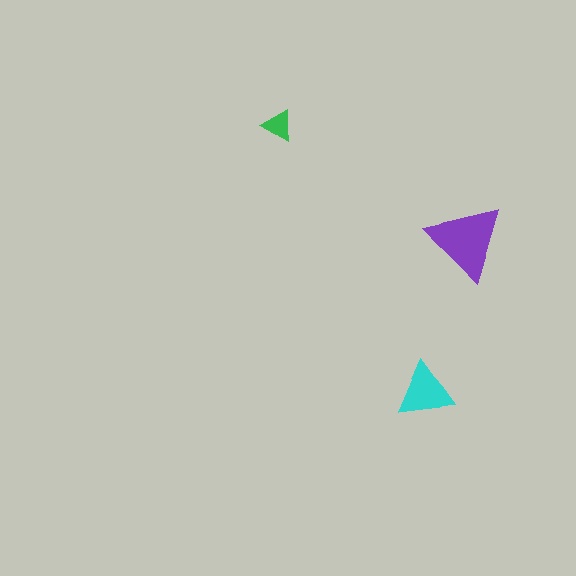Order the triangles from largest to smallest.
the purple one, the cyan one, the green one.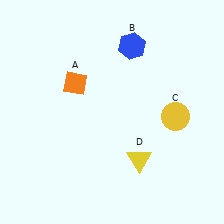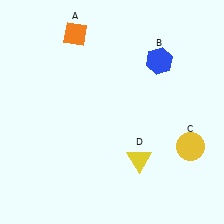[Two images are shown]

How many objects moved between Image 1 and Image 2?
3 objects moved between the two images.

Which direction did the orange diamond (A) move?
The orange diamond (A) moved up.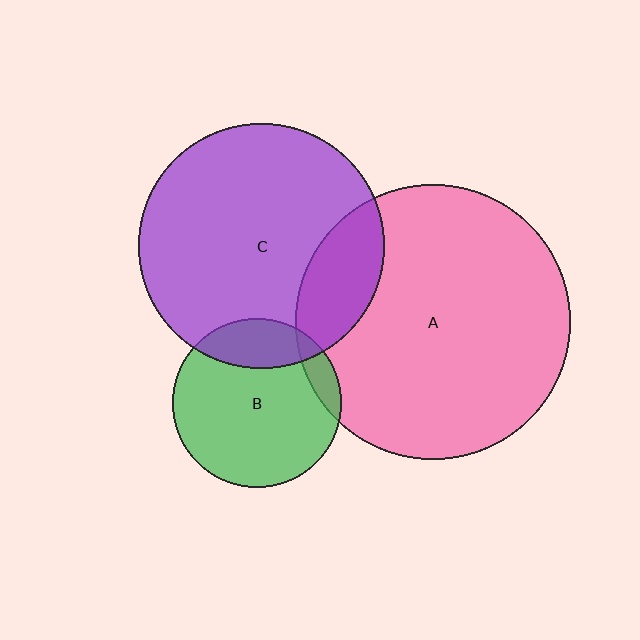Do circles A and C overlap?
Yes.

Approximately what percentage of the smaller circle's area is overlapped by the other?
Approximately 20%.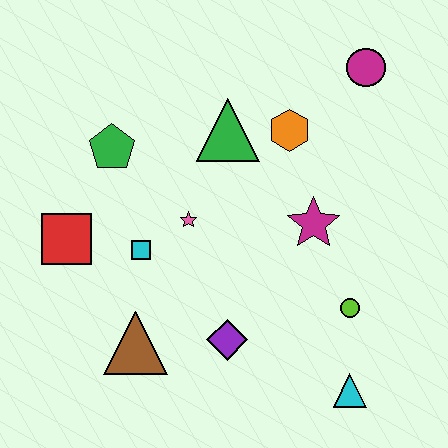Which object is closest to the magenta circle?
The orange hexagon is closest to the magenta circle.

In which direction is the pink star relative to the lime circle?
The pink star is to the left of the lime circle.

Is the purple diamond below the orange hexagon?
Yes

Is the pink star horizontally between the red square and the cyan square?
No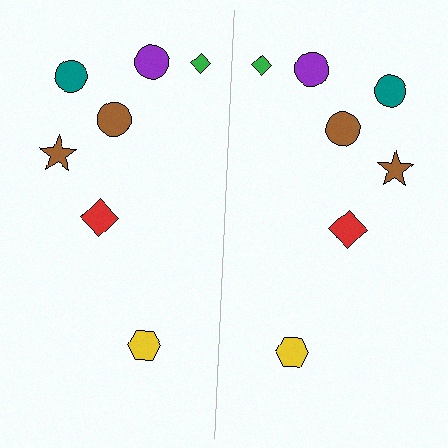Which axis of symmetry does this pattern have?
The pattern has a vertical axis of symmetry running through the center of the image.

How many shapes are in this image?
There are 14 shapes in this image.